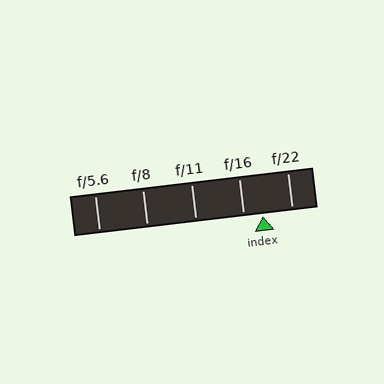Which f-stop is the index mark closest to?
The index mark is closest to f/16.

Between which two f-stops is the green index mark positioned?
The index mark is between f/16 and f/22.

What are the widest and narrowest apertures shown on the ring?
The widest aperture shown is f/5.6 and the narrowest is f/22.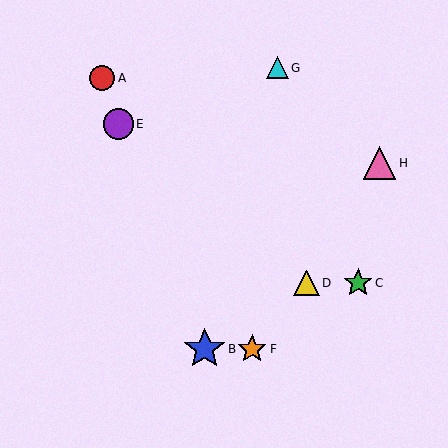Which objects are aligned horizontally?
Objects C, D are aligned horizontally.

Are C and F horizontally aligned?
No, C is at y≈283 and F is at y≈349.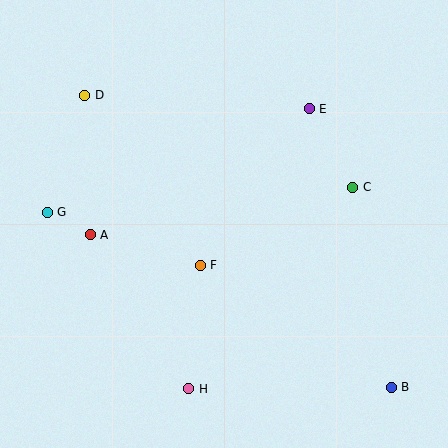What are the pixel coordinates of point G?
Point G is at (47, 212).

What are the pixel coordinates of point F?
Point F is at (200, 265).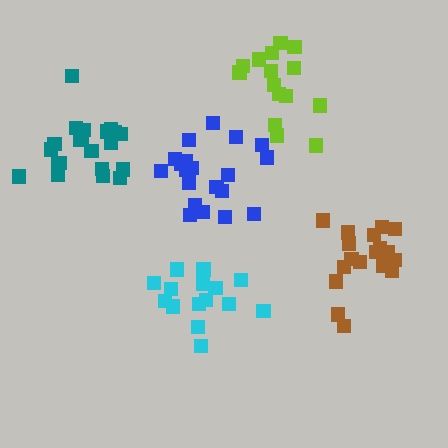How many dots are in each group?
Group 1: 19 dots, Group 2: 21 dots, Group 3: 20 dots, Group 4: 15 dots, Group 5: 15 dots (90 total).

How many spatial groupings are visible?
There are 5 spatial groupings.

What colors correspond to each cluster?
The clusters are colored: brown, teal, blue, cyan, lime.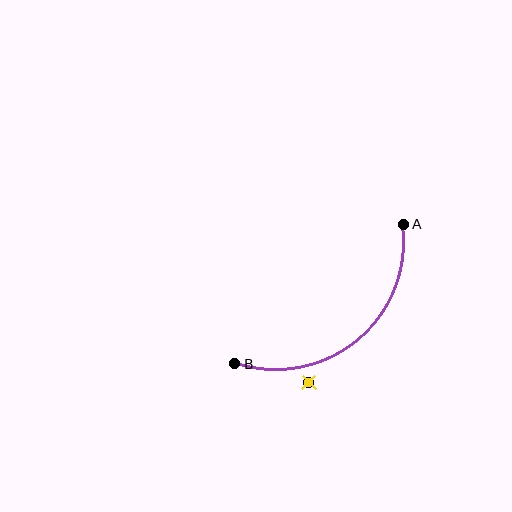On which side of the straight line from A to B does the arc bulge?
The arc bulges below and to the right of the straight line connecting A and B.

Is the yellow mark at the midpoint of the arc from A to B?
No — the yellow mark does not lie on the arc at all. It sits slightly outside the curve.